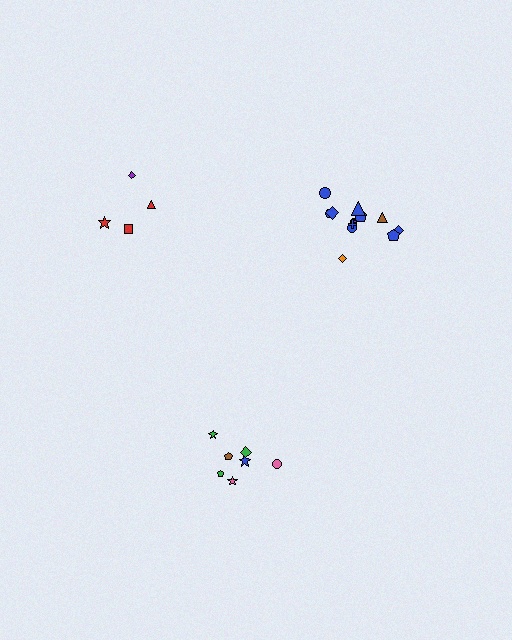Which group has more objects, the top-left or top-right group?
The top-right group.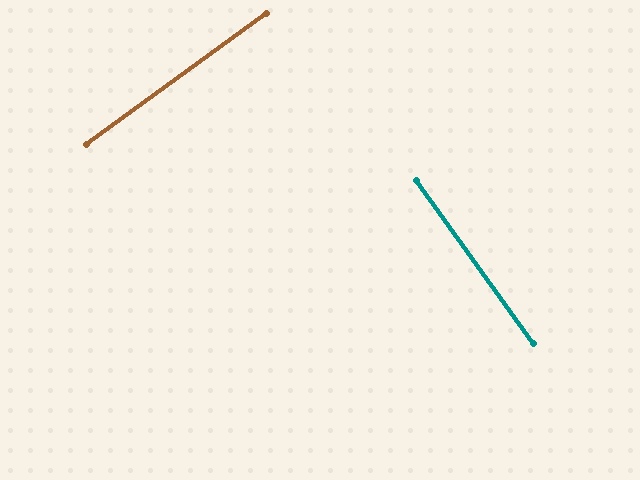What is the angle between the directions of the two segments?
Approximately 90 degrees.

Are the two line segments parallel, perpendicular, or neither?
Perpendicular — they meet at approximately 90°.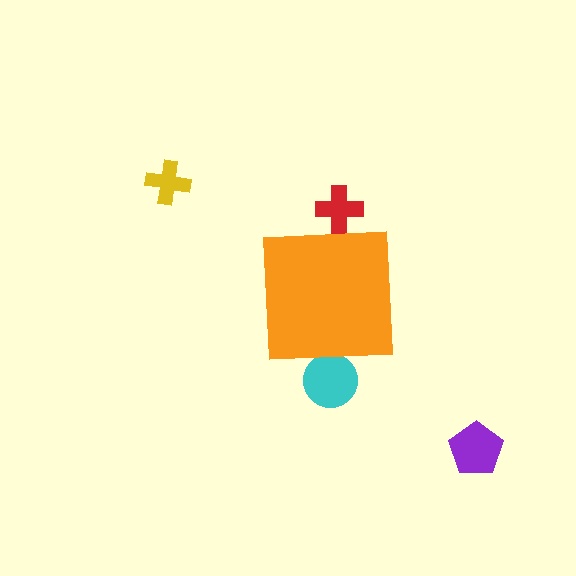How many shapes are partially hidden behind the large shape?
2 shapes are partially hidden.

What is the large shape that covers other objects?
An orange square.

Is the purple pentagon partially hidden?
No, the purple pentagon is fully visible.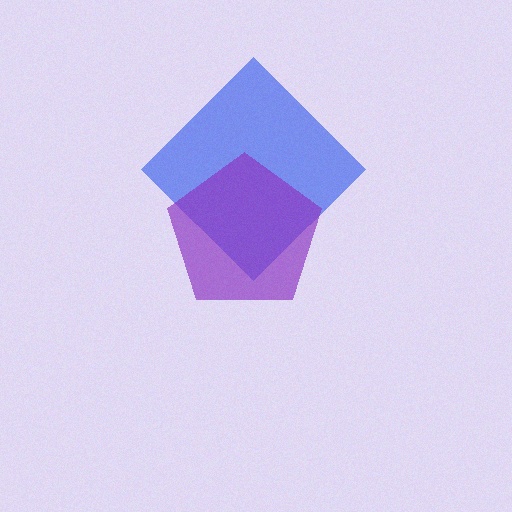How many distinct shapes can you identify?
There are 2 distinct shapes: a blue diamond, a purple pentagon.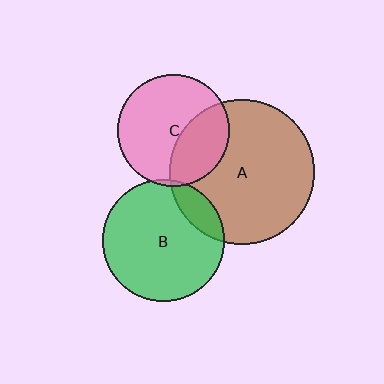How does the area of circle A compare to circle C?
Approximately 1.7 times.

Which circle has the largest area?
Circle A (brown).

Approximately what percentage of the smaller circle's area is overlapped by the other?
Approximately 15%.